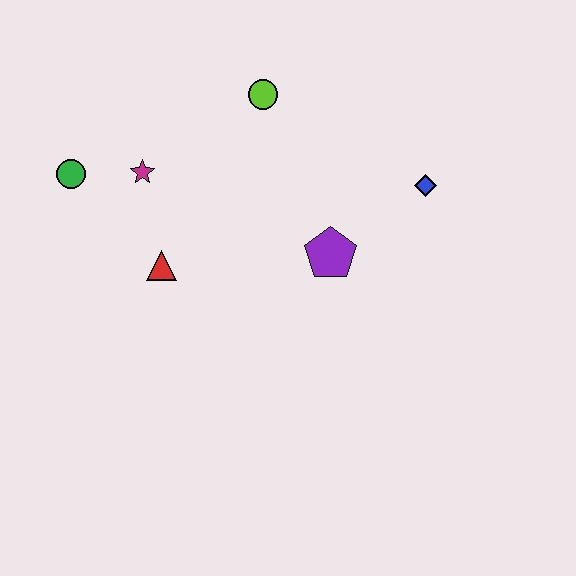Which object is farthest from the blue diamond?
The green circle is farthest from the blue diamond.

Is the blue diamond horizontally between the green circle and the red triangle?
No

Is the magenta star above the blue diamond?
Yes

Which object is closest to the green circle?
The magenta star is closest to the green circle.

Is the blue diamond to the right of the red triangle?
Yes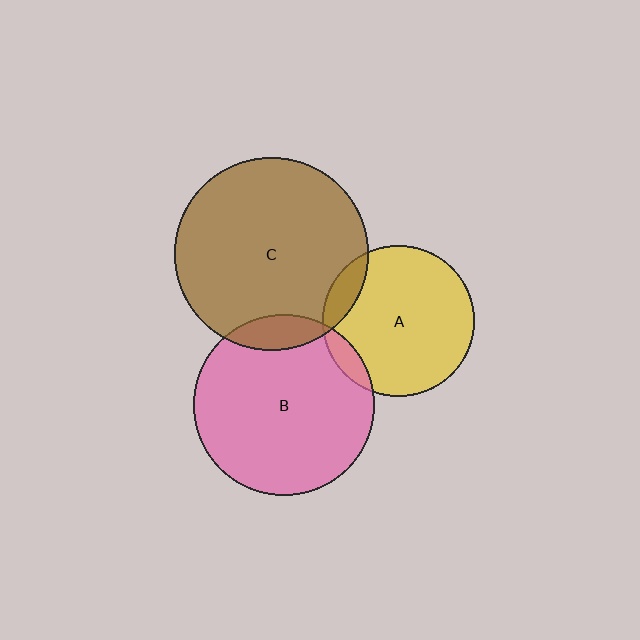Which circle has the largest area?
Circle C (brown).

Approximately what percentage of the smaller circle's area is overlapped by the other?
Approximately 10%.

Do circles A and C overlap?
Yes.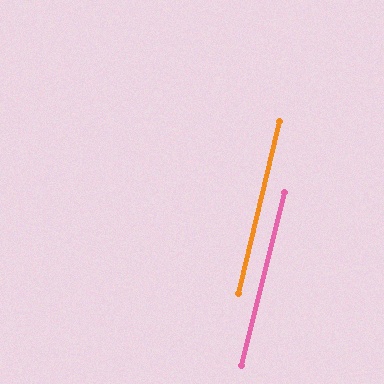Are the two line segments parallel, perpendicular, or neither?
Parallel — their directions differ by only 0.8°.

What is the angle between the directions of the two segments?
Approximately 1 degree.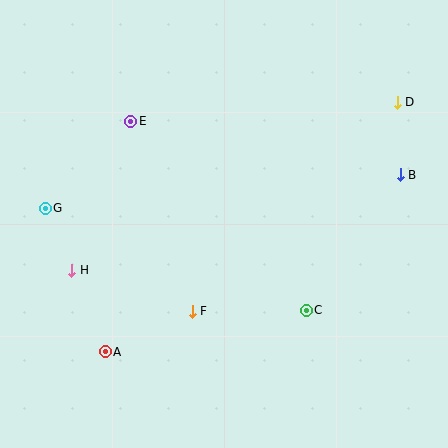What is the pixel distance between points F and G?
The distance between F and G is 180 pixels.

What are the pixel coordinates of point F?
Point F is at (192, 311).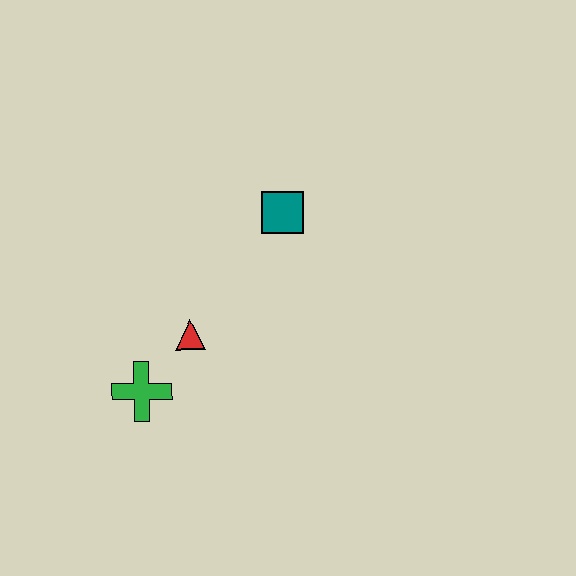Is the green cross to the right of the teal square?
No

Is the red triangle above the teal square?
No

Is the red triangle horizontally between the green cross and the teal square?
Yes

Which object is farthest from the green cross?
The teal square is farthest from the green cross.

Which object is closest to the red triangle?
The green cross is closest to the red triangle.